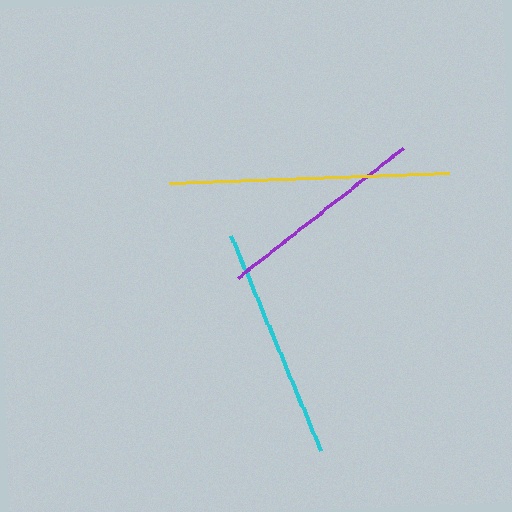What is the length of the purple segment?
The purple segment is approximately 210 pixels long.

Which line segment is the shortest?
The purple line is the shortest at approximately 210 pixels.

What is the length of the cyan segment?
The cyan segment is approximately 233 pixels long.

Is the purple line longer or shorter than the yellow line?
The yellow line is longer than the purple line.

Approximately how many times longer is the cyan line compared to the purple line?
The cyan line is approximately 1.1 times the length of the purple line.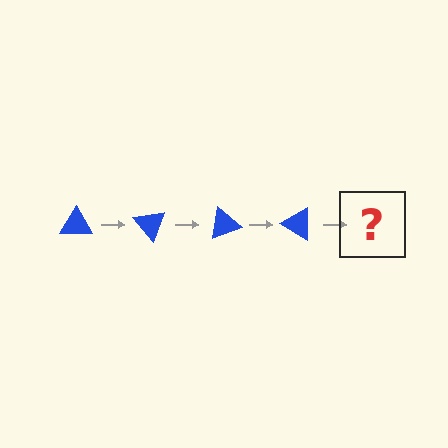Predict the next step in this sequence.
The next step is a blue triangle rotated 200 degrees.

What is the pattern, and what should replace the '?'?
The pattern is that the triangle rotates 50 degrees each step. The '?' should be a blue triangle rotated 200 degrees.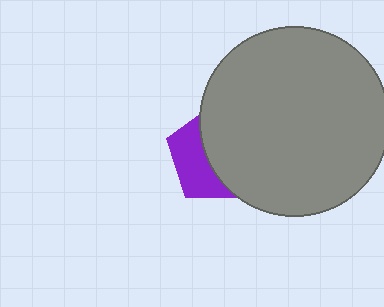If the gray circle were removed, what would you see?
You would see the complete purple pentagon.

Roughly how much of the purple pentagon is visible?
A small part of it is visible (roughly 39%).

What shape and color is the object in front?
The object in front is a gray circle.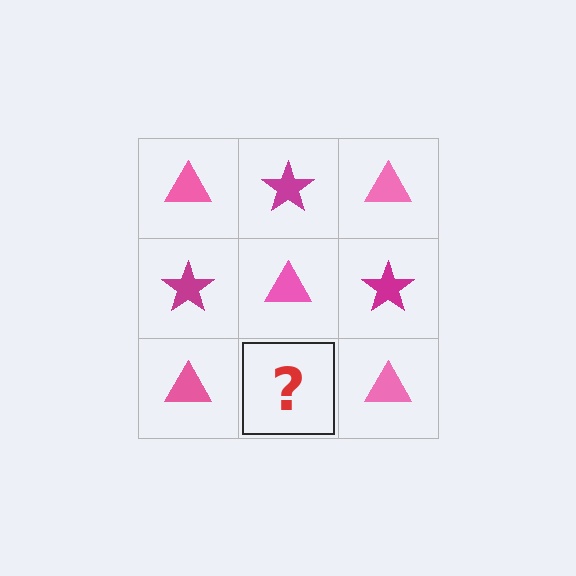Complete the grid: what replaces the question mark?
The question mark should be replaced with a magenta star.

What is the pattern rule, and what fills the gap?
The rule is that it alternates pink triangle and magenta star in a checkerboard pattern. The gap should be filled with a magenta star.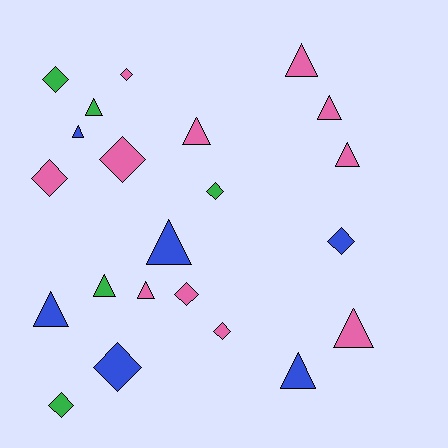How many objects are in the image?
There are 22 objects.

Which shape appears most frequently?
Triangle, with 12 objects.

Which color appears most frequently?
Pink, with 11 objects.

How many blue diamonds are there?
There are 2 blue diamonds.